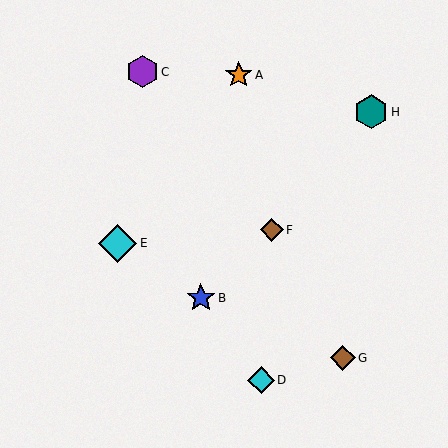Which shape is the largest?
The cyan diamond (labeled E) is the largest.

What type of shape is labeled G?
Shape G is a brown diamond.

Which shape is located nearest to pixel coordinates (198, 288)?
The blue star (labeled B) at (201, 298) is nearest to that location.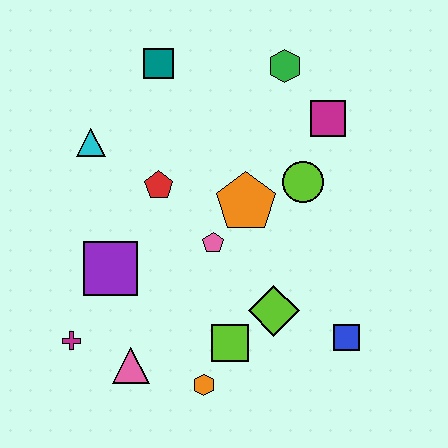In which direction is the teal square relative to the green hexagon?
The teal square is to the left of the green hexagon.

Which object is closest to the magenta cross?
The pink triangle is closest to the magenta cross.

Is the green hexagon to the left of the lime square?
No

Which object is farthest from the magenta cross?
The green hexagon is farthest from the magenta cross.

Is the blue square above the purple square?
No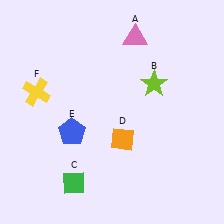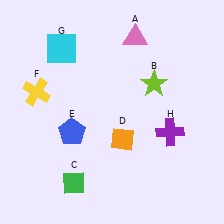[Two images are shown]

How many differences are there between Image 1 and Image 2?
There are 2 differences between the two images.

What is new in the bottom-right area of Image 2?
A purple cross (H) was added in the bottom-right area of Image 2.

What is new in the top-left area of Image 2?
A cyan square (G) was added in the top-left area of Image 2.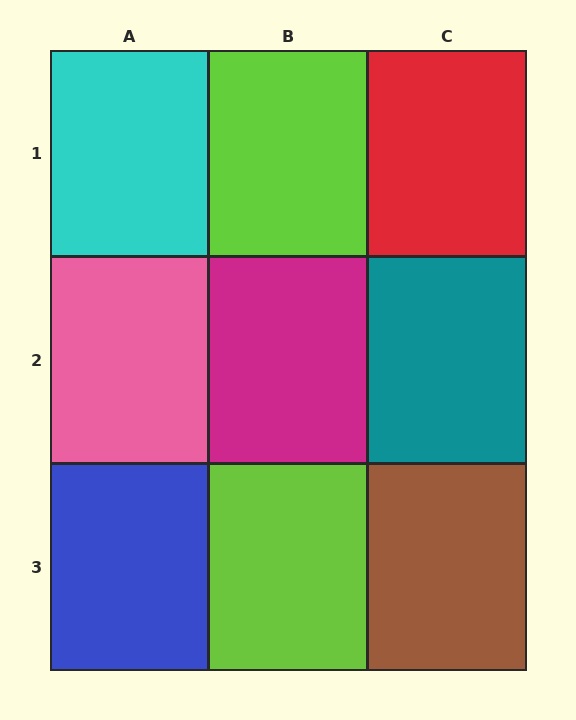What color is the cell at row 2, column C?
Teal.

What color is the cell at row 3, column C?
Brown.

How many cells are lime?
2 cells are lime.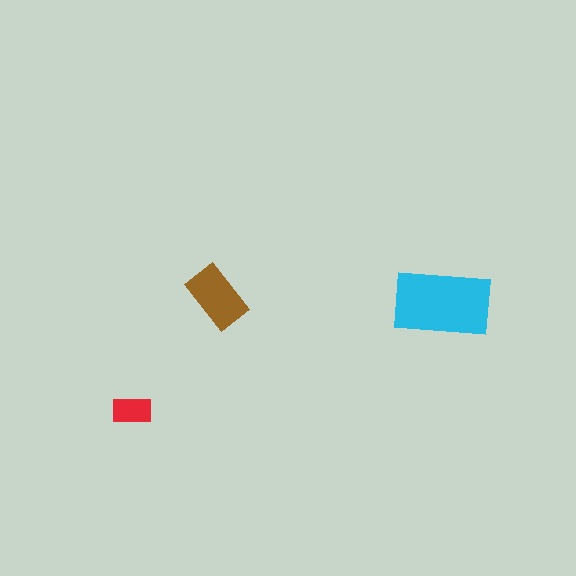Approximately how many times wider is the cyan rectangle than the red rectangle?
About 2.5 times wider.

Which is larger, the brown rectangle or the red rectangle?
The brown one.